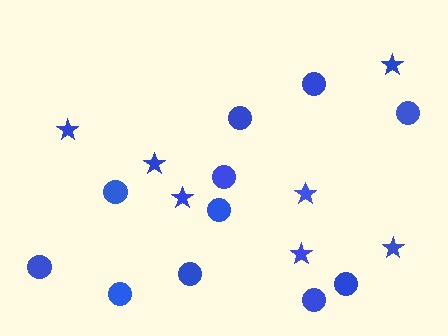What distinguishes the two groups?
There are 2 groups: one group of stars (7) and one group of circles (11).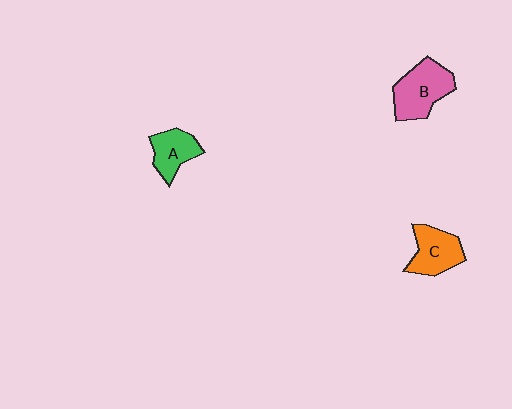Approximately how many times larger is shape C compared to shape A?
Approximately 1.2 times.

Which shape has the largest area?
Shape B (pink).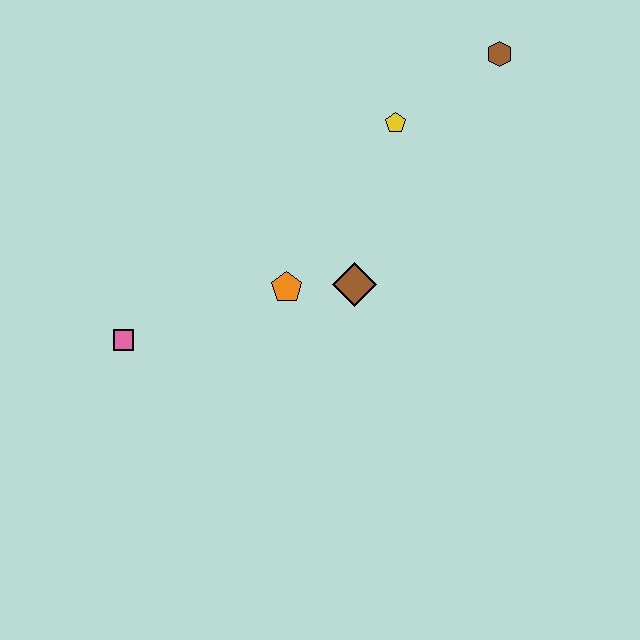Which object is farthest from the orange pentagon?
The brown hexagon is farthest from the orange pentagon.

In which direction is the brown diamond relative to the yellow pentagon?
The brown diamond is below the yellow pentagon.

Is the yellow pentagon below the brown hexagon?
Yes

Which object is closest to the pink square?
The orange pentagon is closest to the pink square.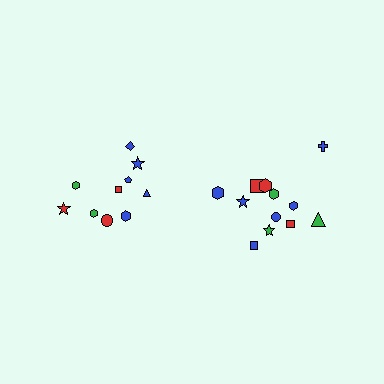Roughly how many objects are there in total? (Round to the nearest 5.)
Roughly 20 objects in total.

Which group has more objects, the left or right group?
The right group.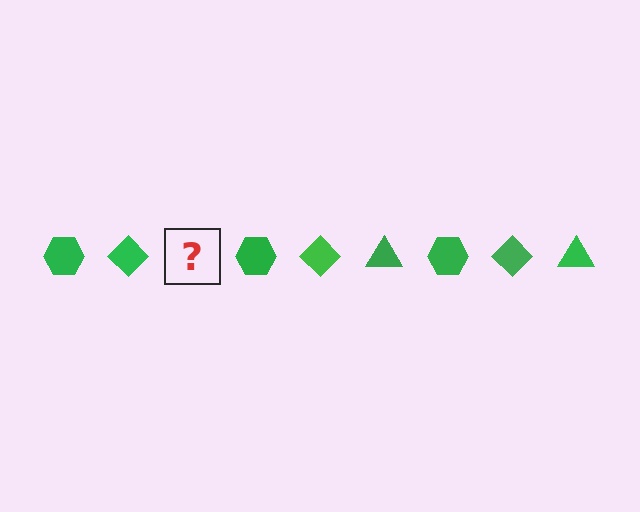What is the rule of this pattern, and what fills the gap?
The rule is that the pattern cycles through hexagon, diamond, triangle shapes in green. The gap should be filled with a green triangle.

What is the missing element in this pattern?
The missing element is a green triangle.